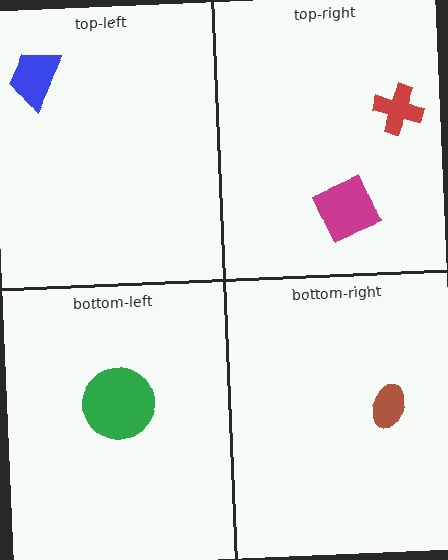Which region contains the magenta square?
The top-right region.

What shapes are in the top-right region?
The red cross, the magenta square.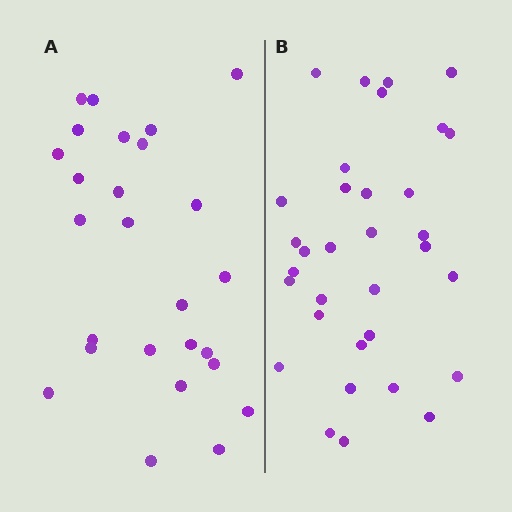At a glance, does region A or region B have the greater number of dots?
Region B (the right region) has more dots.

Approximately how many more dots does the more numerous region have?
Region B has roughly 8 or so more dots than region A.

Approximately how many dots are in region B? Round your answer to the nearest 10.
About 30 dots. (The exact count is 33, which rounds to 30.)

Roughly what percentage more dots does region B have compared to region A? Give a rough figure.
About 25% more.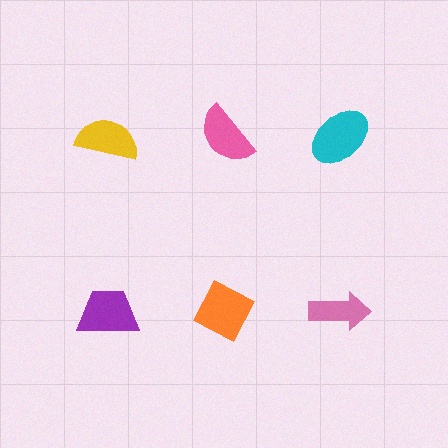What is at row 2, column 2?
An orange diamond.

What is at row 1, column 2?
A pink semicircle.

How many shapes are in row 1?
3 shapes.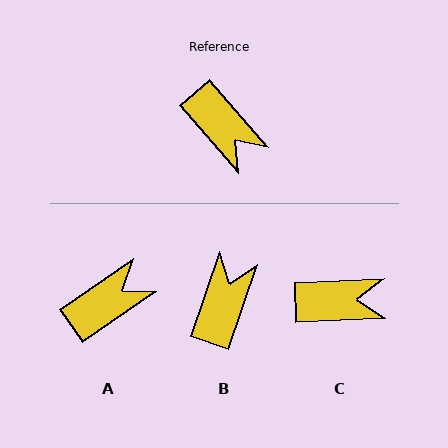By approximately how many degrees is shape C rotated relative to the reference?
Approximately 51 degrees counter-clockwise.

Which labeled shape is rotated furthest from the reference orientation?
B, about 120 degrees away.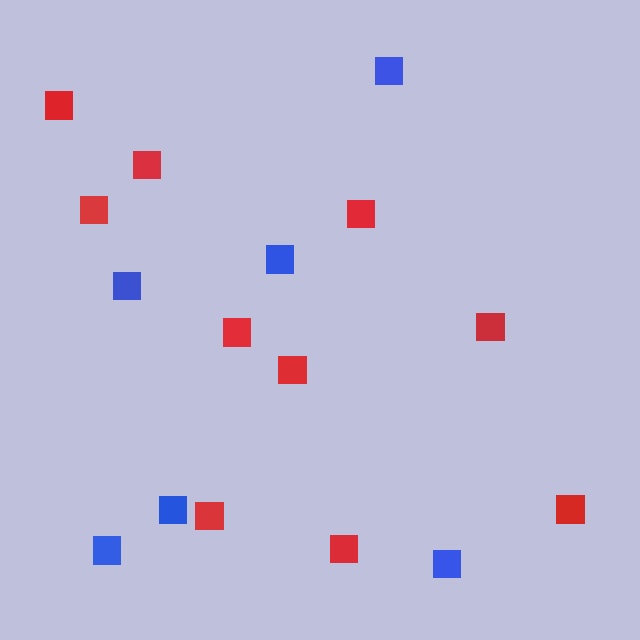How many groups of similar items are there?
There are 2 groups: one group of red squares (10) and one group of blue squares (6).